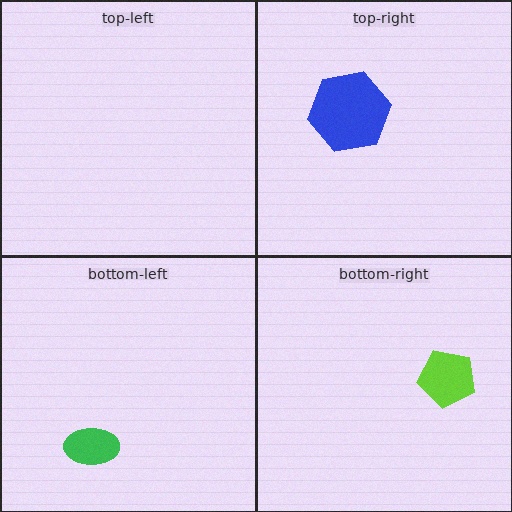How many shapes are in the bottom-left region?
1.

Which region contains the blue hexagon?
The top-right region.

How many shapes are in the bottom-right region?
1.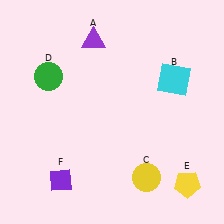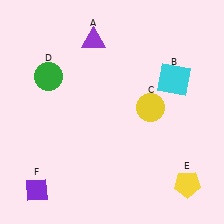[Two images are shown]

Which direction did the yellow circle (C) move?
The yellow circle (C) moved up.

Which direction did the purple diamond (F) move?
The purple diamond (F) moved left.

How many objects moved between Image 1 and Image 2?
2 objects moved between the two images.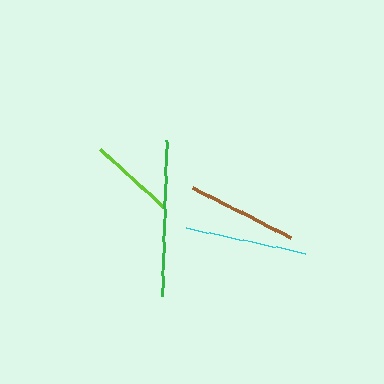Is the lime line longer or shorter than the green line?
The green line is longer than the lime line.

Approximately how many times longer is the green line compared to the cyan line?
The green line is approximately 1.3 times the length of the cyan line.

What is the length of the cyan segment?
The cyan segment is approximately 122 pixels long.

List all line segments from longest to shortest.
From longest to shortest: green, cyan, brown, lime.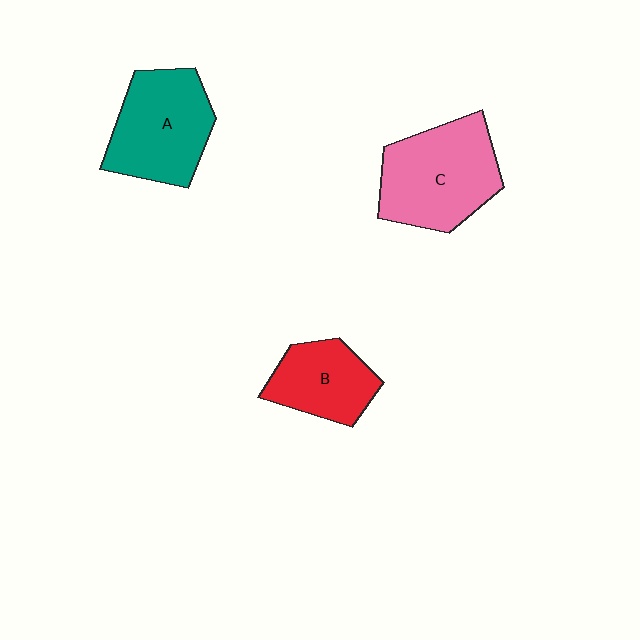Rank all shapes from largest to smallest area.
From largest to smallest: C (pink), A (teal), B (red).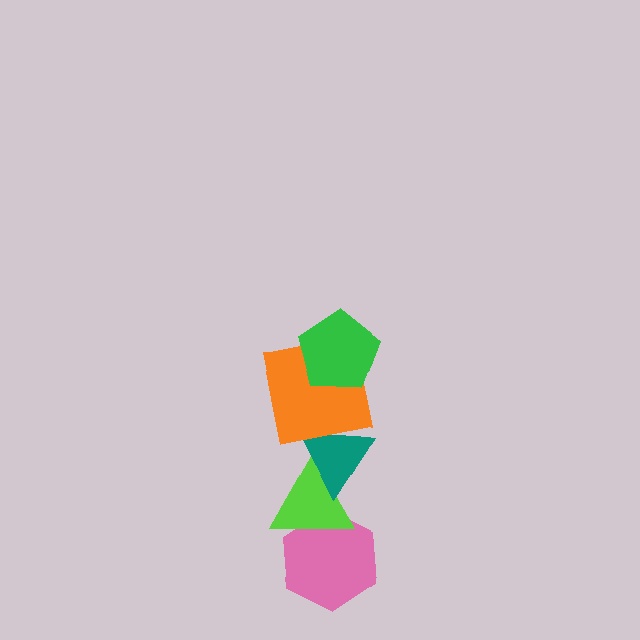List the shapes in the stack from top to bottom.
From top to bottom: the green pentagon, the orange square, the teal triangle, the lime triangle, the pink hexagon.